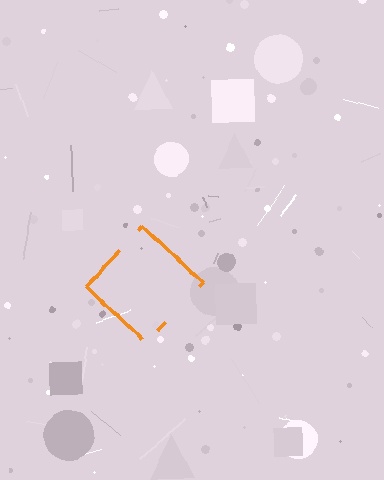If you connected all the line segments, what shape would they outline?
They would outline a diamond.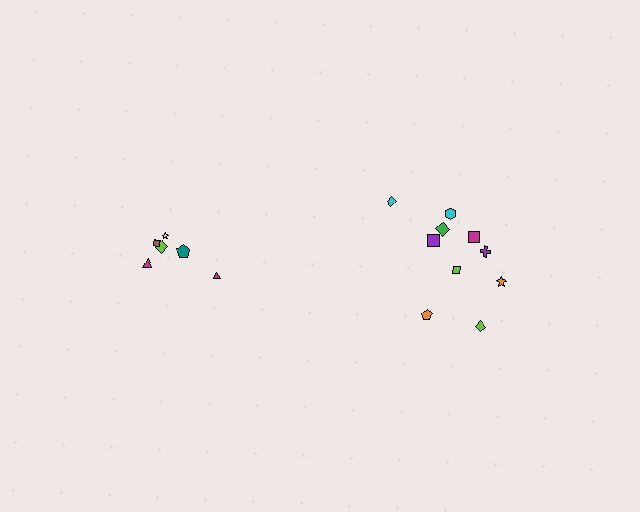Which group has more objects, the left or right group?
The right group.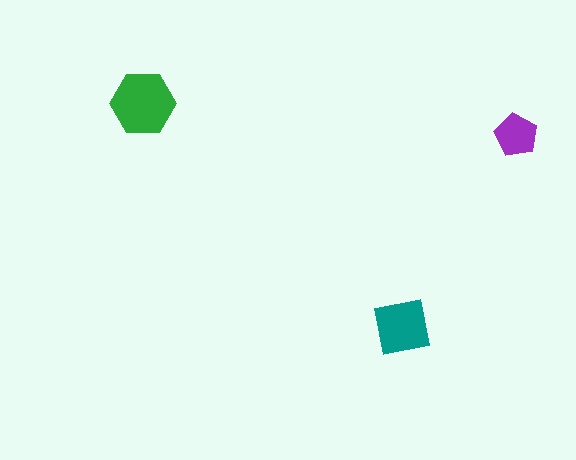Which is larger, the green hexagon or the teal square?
The green hexagon.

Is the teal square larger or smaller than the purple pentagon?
Larger.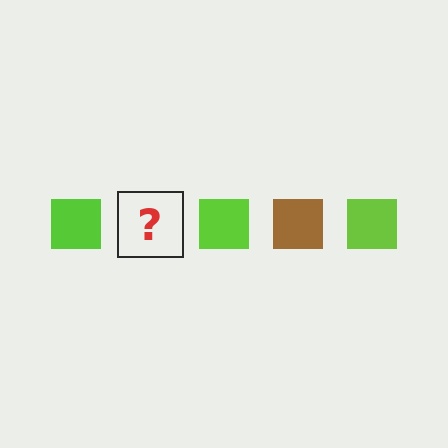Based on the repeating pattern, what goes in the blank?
The blank should be a brown square.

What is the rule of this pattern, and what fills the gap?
The rule is that the pattern cycles through lime, brown squares. The gap should be filled with a brown square.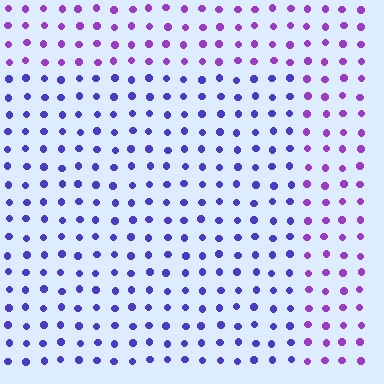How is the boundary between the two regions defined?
The boundary is defined purely by a slight shift in hue (about 36 degrees). Spacing, size, and orientation are identical on both sides.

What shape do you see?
I see a rectangle.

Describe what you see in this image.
The image is filled with small purple elements in a uniform arrangement. A rectangle-shaped region is visible where the elements are tinted to a slightly different hue, forming a subtle color boundary.